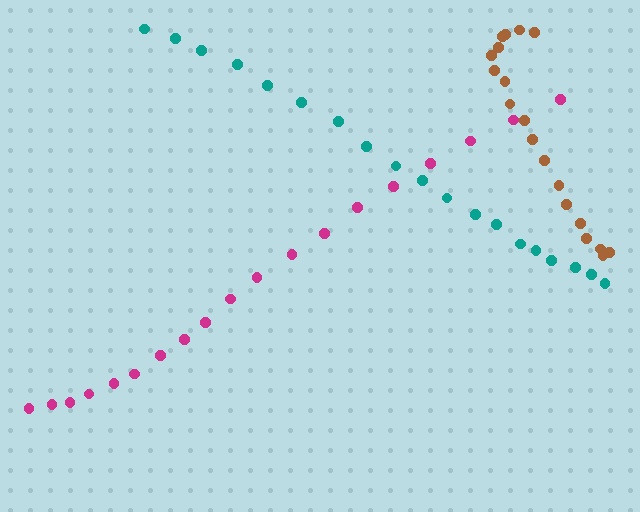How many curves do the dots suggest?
There are 3 distinct paths.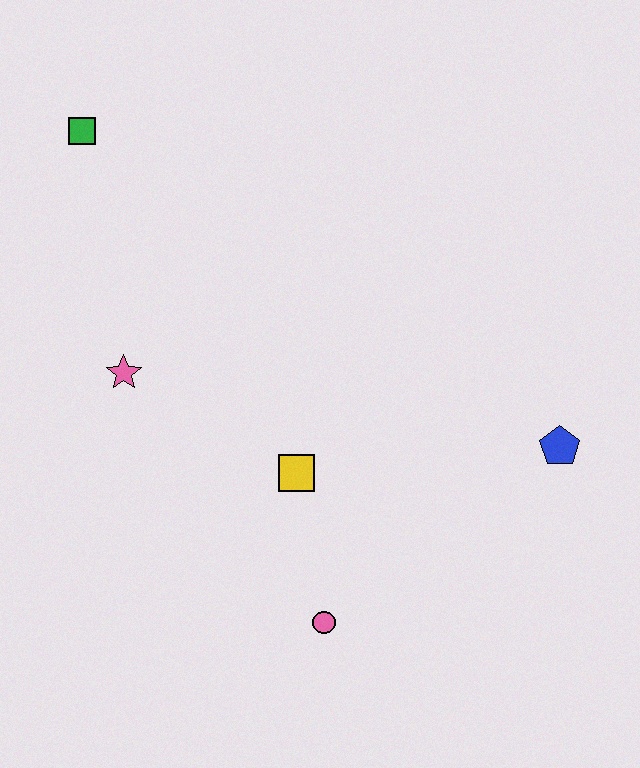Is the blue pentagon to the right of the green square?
Yes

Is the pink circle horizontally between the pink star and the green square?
No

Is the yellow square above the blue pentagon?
No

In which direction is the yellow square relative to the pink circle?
The yellow square is above the pink circle.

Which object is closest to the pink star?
The yellow square is closest to the pink star.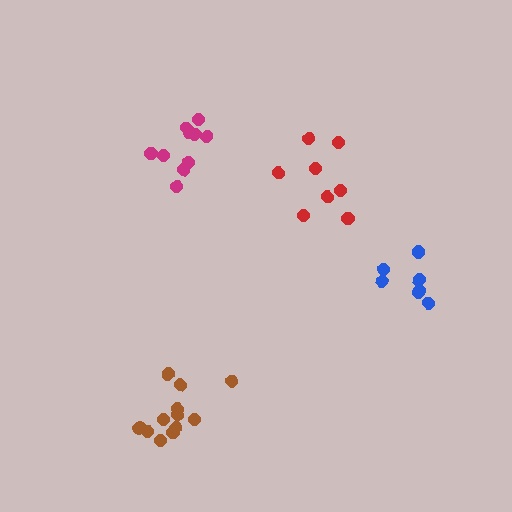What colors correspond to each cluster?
The clusters are colored: brown, red, blue, magenta.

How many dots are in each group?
Group 1: 12 dots, Group 2: 8 dots, Group 3: 7 dots, Group 4: 10 dots (37 total).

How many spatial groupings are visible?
There are 4 spatial groupings.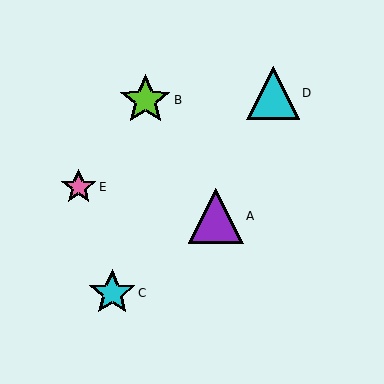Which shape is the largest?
The purple triangle (labeled A) is the largest.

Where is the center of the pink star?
The center of the pink star is at (79, 187).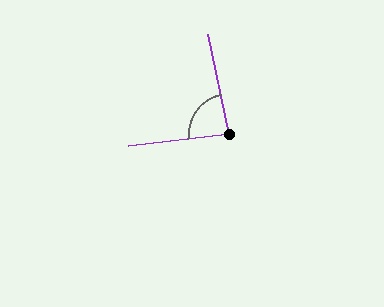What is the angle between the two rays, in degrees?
Approximately 85 degrees.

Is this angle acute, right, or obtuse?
It is approximately a right angle.